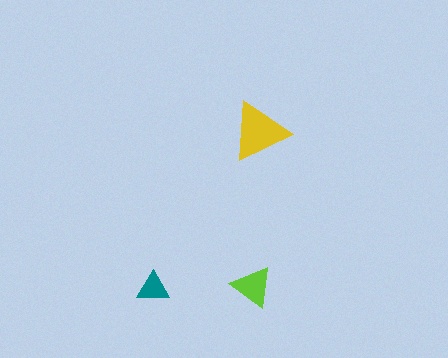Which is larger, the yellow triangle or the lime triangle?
The yellow one.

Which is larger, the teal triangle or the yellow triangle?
The yellow one.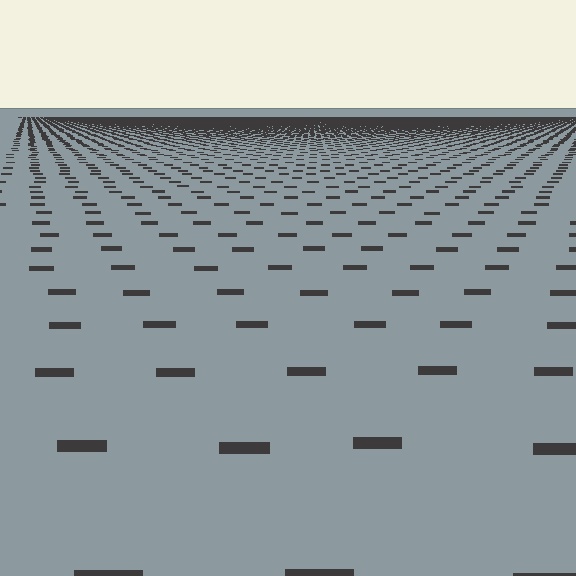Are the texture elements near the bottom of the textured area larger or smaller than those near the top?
Larger. Near the bottom, elements are closer to the viewer and appear at a bigger on-screen size.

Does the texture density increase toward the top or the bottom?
Density increases toward the top.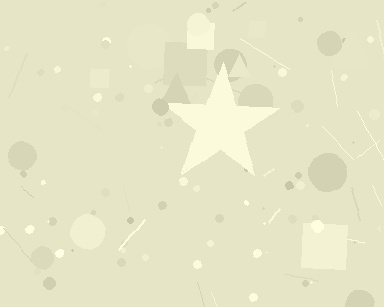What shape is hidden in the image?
A star is hidden in the image.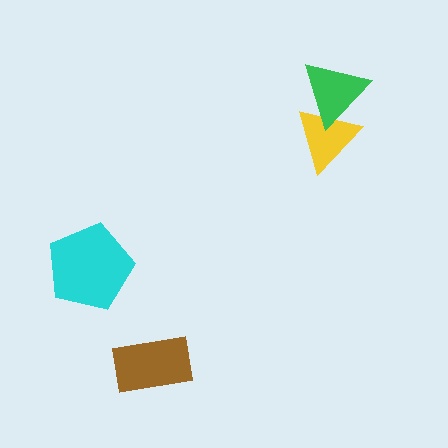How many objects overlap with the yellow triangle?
1 object overlaps with the yellow triangle.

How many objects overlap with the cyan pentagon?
0 objects overlap with the cyan pentagon.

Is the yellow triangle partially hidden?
Yes, it is partially covered by another shape.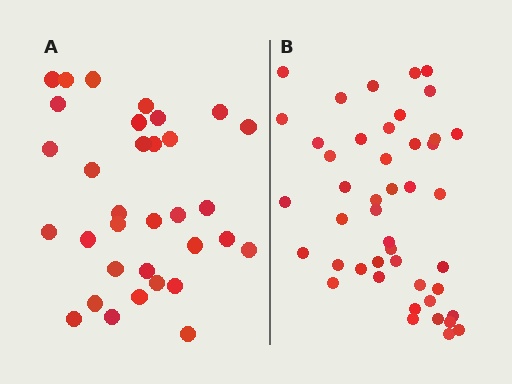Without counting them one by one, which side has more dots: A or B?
Region B (the right region) has more dots.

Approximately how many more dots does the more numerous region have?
Region B has roughly 12 or so more dots than region A.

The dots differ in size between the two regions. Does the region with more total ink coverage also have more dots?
No. Region A has more total ink coverage because its dots are larger, but region B actually contains more individual dots. Total area can be misleading — the number of items is what matters here.